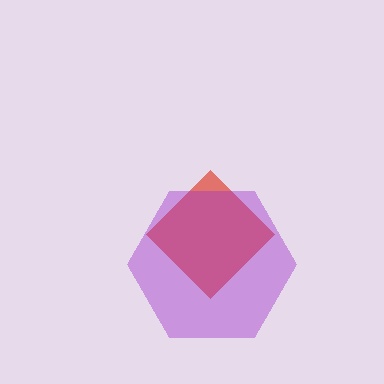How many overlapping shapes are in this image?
There are 2 overlapping shapes in the image.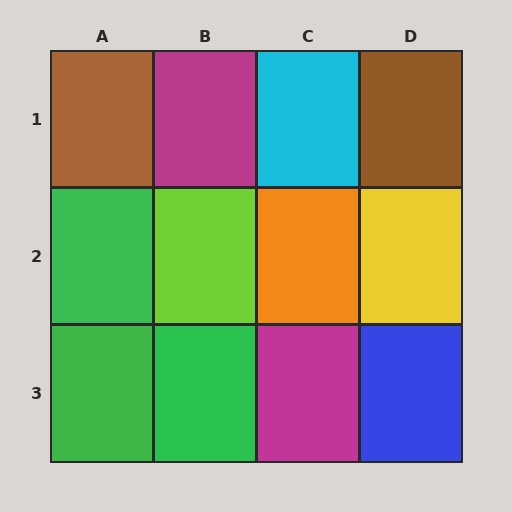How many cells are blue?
1 cell is blue.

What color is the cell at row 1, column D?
Brown.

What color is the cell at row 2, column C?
Orange.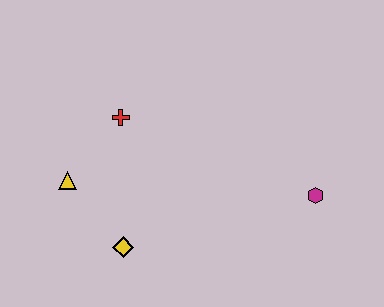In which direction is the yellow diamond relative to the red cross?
The yellow diamond is below the red cross.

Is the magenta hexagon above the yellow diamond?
Yes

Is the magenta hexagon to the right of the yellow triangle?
Yes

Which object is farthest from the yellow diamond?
The magenta hexagon is farthest from the yellow diamond.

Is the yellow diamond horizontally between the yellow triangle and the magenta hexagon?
Yes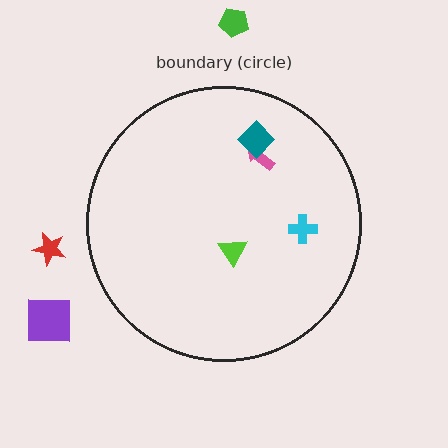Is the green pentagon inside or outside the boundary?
Outside.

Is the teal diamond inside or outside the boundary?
Inside.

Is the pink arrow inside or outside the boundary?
Inside.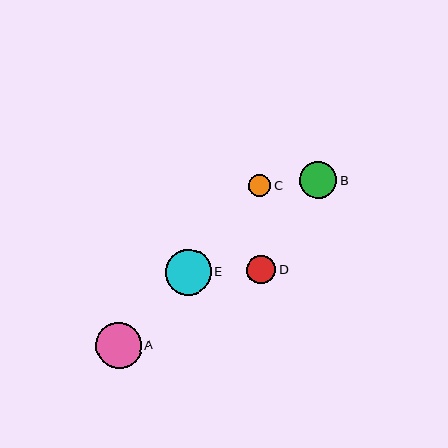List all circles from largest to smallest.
From largest to smallest: E, A, B, D, C.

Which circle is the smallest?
Circle C is the smallest with a size of approximately 23 pixels.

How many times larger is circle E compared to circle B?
Circle E is approximately 1.3 times the size of circle B.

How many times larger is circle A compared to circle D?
Circle A is approximately 1.6 times the size of circle D.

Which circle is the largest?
Circle E is the largest with a size of approximately 46 pixels.